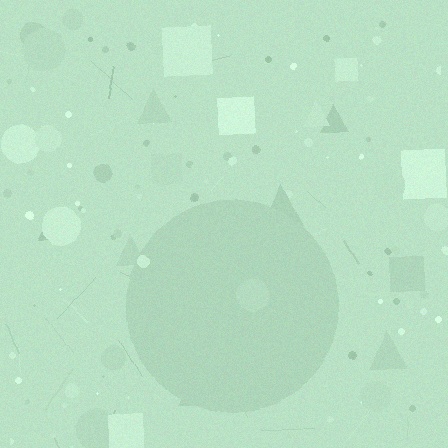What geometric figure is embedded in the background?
A circle is embedded in the background.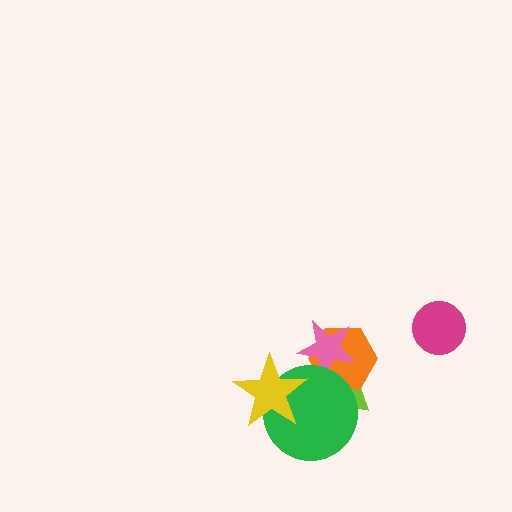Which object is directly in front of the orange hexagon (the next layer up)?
The pink star is directly in front of the orange hexagon.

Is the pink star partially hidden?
Yes, it is partially covered by another shape.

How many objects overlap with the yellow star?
1 object overlaps with the yellow star.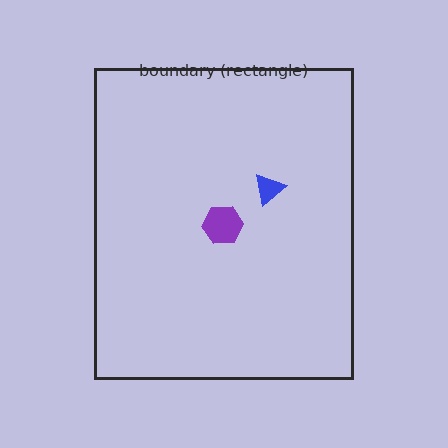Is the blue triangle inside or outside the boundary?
Inside.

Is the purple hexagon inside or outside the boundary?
Inside.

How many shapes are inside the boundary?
2 inside, 0 outside.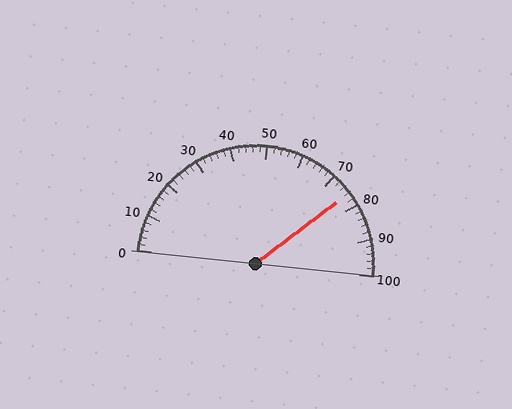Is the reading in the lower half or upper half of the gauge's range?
The reading is in the upper half of the range (0 to 100).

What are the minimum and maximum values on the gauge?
The gauge ranges from 0 to 100.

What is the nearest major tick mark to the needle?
The nearest major tick mark is 80.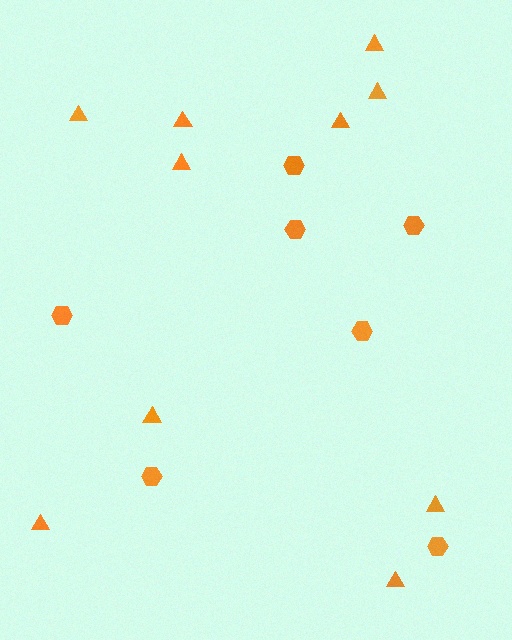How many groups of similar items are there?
There are 2 groups: one group of hexagons (7) and one group of triangles (10).